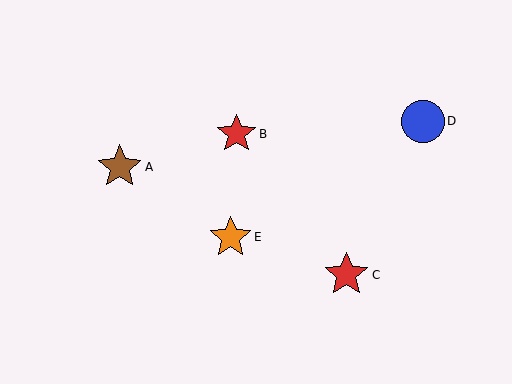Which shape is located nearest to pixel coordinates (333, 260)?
The red star (labeled C) at (346, 275) is nearest to that location.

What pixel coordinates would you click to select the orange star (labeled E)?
Click at (231, 237) to select the orange star E.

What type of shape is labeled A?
Shape A is a brown star.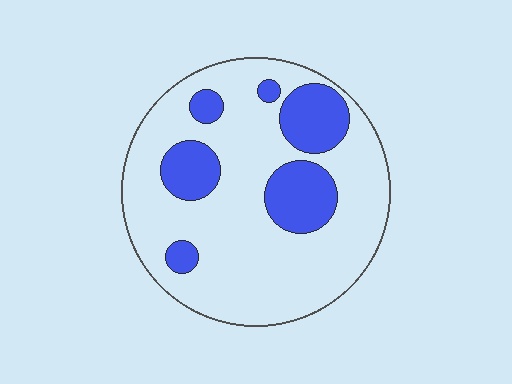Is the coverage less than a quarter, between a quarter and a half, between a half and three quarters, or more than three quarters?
Less than a quarter.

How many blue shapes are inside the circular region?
6.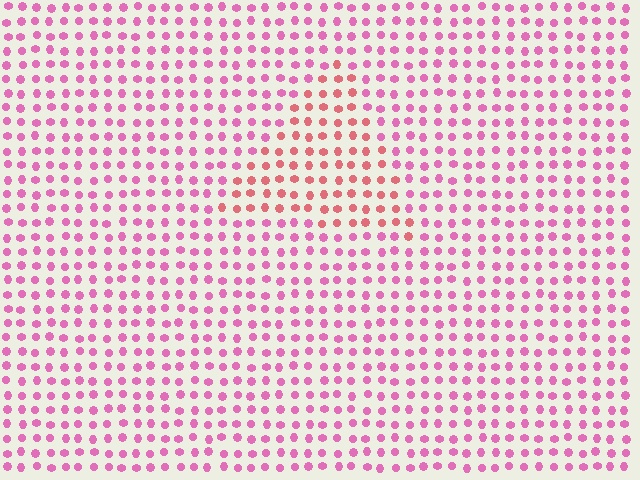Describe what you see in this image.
The image is filled with small pink elements in a uniform arrangement. A triangle-shaped region is visible where the elements are tinted to a slightly different hue, forming a subtle color boundary.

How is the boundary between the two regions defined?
The boundary is defined purely by a slight shift in hue (about 33 degrees). Spacing, size, and orientation are identical on both sides.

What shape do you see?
I see a triangle.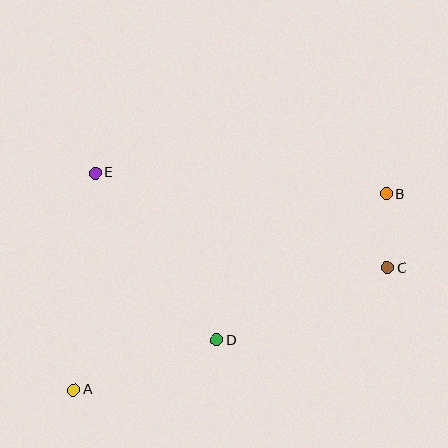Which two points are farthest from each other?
Points A and B are farthest from each other.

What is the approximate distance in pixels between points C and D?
The distance between C and D is approximately 185 pixels.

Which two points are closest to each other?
Points B and C are closest to each other.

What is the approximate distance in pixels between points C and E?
The distance between C and E is approximately 307 pixels.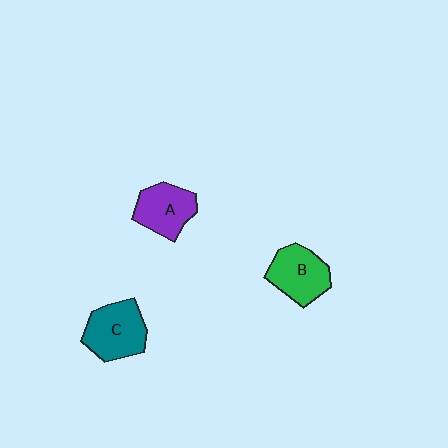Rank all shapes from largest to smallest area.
From largest to smallest: C (teal), B (green), A (purple).